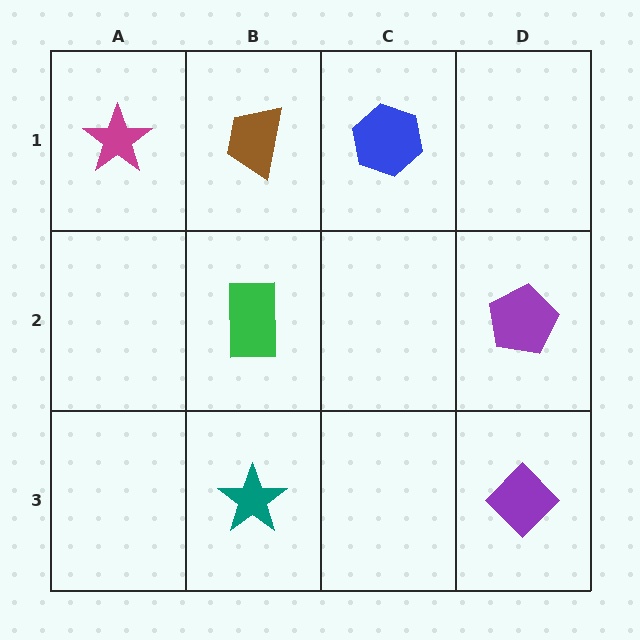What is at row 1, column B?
A brown trapezoid.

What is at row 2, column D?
A purple pentagon.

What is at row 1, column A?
A magenta star.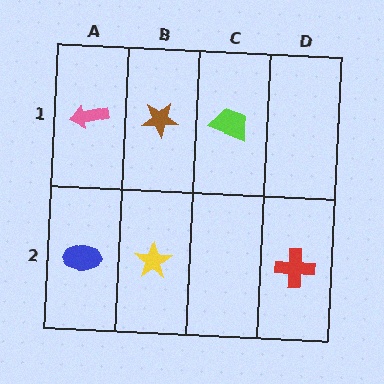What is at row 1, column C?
A lime trapezoid.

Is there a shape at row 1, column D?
No, that cell is empty.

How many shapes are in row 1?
3 shapes.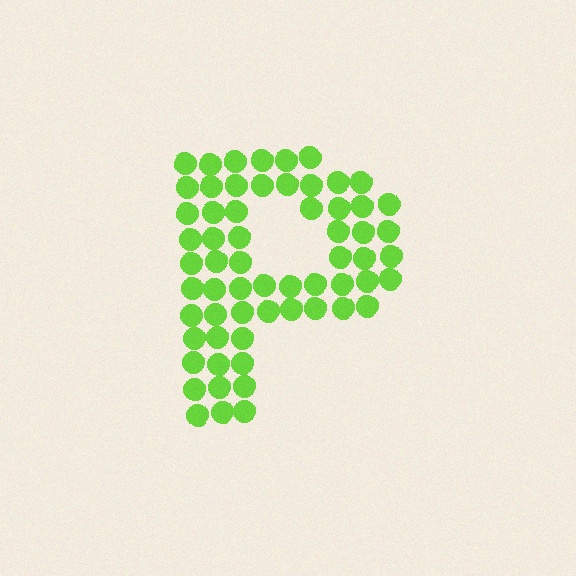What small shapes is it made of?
It is made of small circles.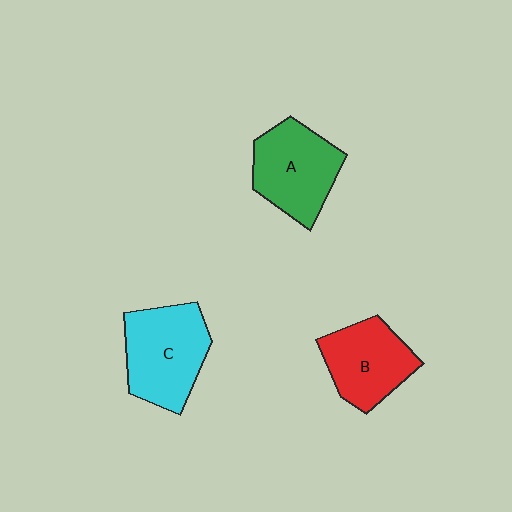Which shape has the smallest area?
Shape B (red).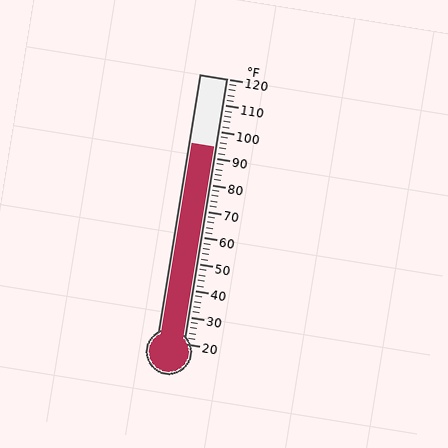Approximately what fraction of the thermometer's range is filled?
The thermometer is filled to approximately 75% of its range.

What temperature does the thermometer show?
The thermometer shows approximately 94°F.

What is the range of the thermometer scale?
The thermometer scale ranges from 20°F to 120°F.